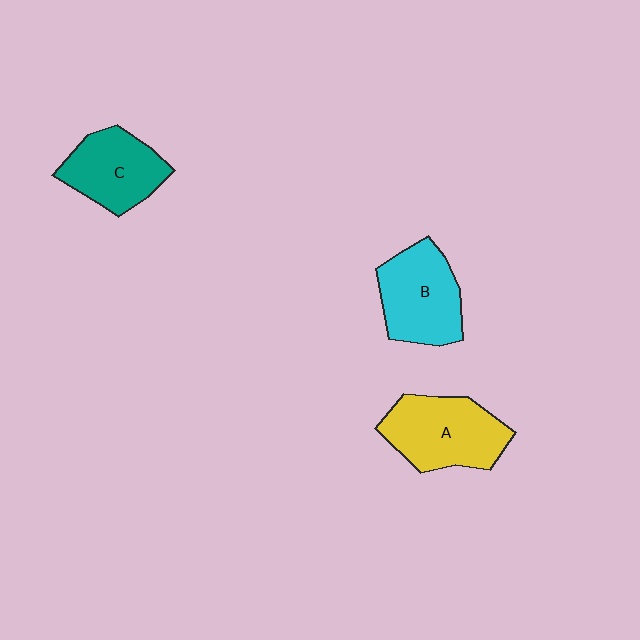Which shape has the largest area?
Shape A (yellow).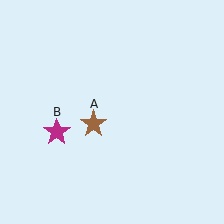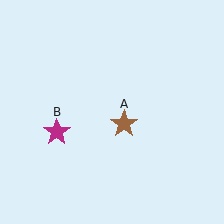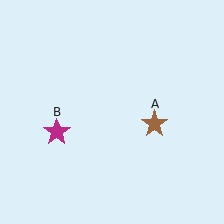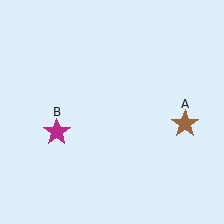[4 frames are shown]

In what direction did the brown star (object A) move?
The brown star (object A) moved right.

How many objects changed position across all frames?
1 object changed position: brown star (object A).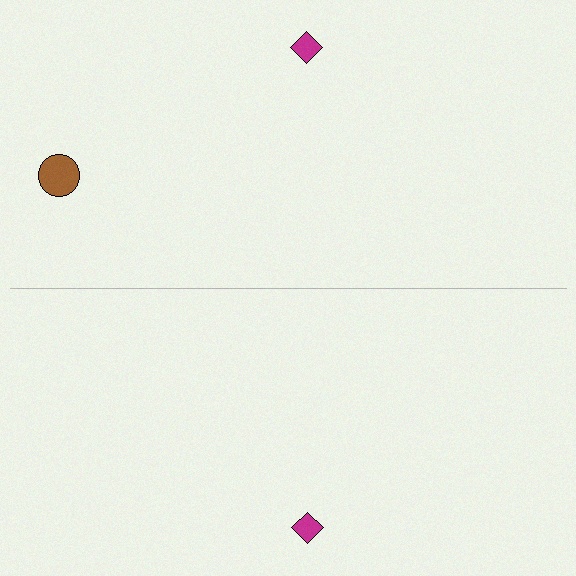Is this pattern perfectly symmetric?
No, the pattern is not perfectly symmetric. A brown circle is missing from the bottom side.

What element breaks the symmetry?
A brown circle is missing from the bottom side.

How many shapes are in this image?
There are 3 shapes in this image.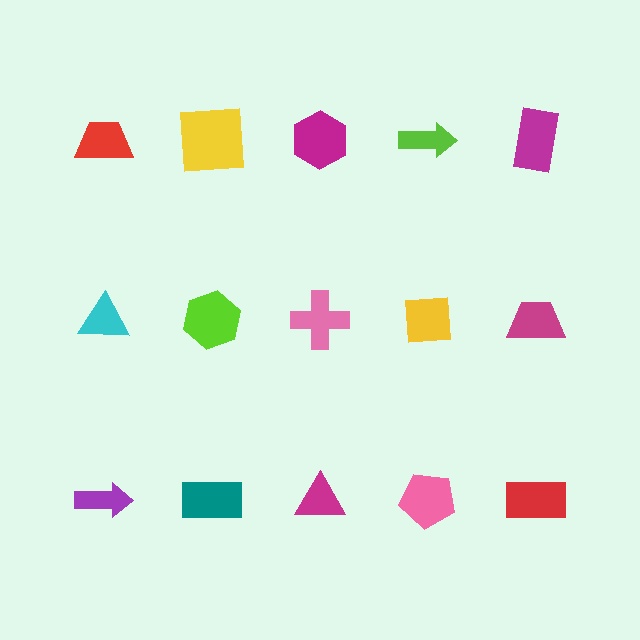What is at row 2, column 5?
A magenta trapezoid.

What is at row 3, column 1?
A purple arrow.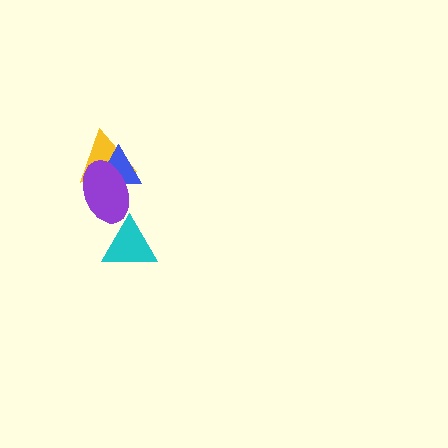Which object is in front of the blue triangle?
The purple ellipse is in front of the blue triangle.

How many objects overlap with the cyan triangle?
0 objects overlap with the cyan triangle.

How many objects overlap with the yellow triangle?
2 objects overlap with the yellow triangle.